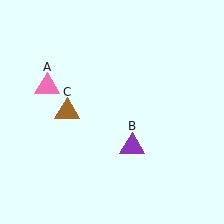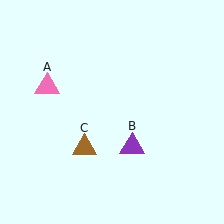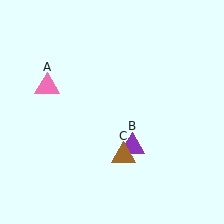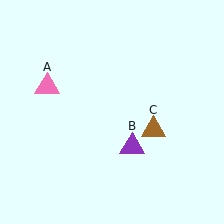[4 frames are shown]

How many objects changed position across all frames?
1 object changed position: brown triangle (object C).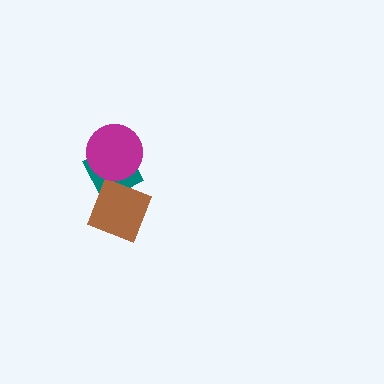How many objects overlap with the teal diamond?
2 objects overlap with the teal diamond.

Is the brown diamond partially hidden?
No, no other shape covers it.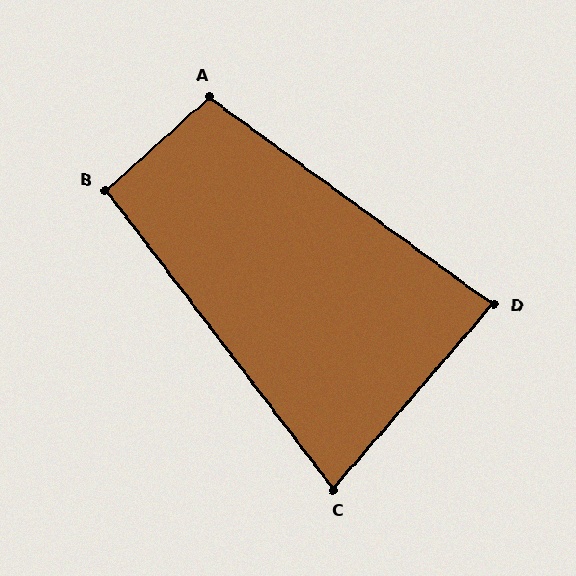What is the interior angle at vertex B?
Approximately 95 degrees (approximately right).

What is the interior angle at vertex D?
Approximately 85 degrees (approximately right).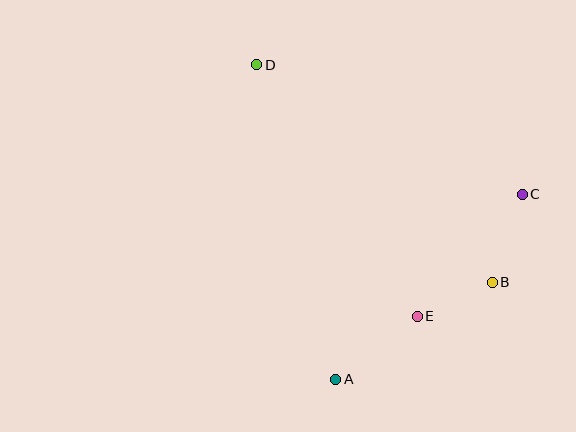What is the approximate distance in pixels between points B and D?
The distance between B and D is approximately 321 pixels.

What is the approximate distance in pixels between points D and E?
The distance between D and E is approximately 298 pixels.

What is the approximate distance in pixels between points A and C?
The distance between A and C is approximately 262 pixels.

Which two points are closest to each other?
Points B and E are closest to each other.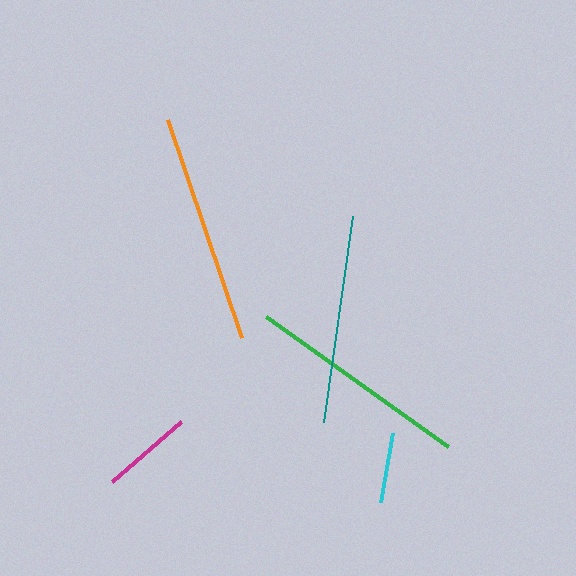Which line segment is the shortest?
The cyan line is the shortest at approximately 69 pixels.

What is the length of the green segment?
The green segment is approximately 224 pixels long.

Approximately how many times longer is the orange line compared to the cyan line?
The orange line is approximately 3.3 times the length of the cyan line.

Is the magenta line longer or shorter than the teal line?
The teal line is longer than the magenta line.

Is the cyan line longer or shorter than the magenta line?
The magenta line is longer than the cyan line.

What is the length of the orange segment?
The orange segment is approximately 230 pixels long.